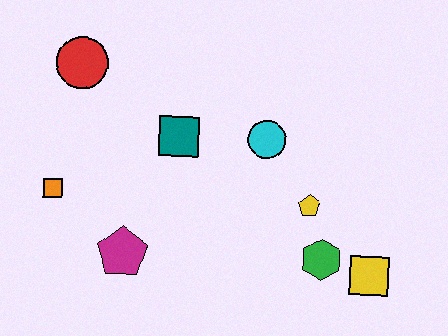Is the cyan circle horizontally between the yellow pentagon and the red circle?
Yes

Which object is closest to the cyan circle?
The yellow pentagon is closest to the cyan circle.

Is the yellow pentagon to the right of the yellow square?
No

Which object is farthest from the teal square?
The yellow square is farthest from the teal square.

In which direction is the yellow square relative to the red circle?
The yellow square is to the right of the red circle.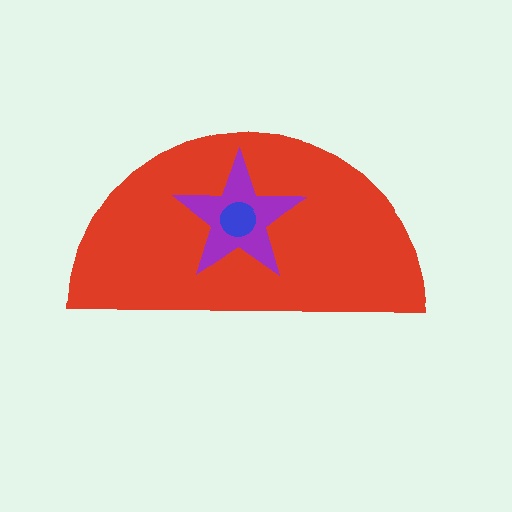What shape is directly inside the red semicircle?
The purple star.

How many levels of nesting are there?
3.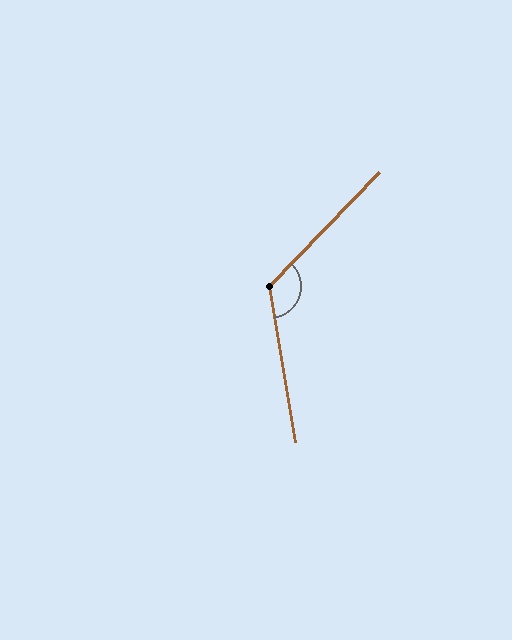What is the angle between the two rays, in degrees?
Approximately 126 degrees.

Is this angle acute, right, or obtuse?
It is obtuse.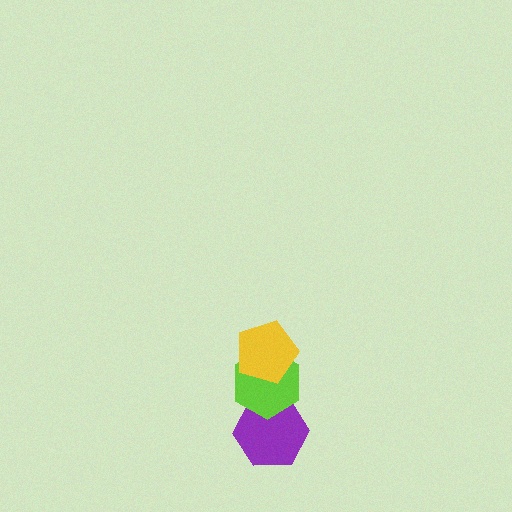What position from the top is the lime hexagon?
The lime hexagon is 2nd from the top.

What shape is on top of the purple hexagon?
The lime hexagon is on top of the purple hexagon.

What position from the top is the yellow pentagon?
The yellow pentagon is 1st from the top.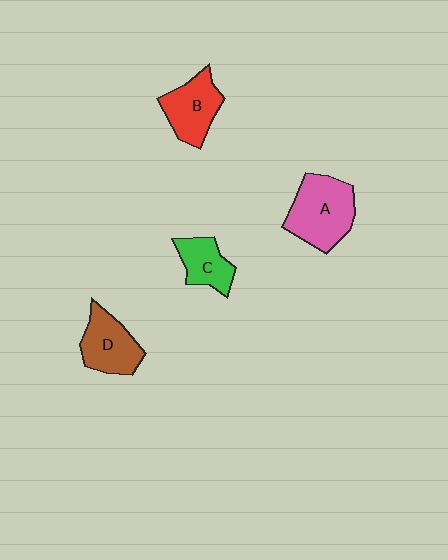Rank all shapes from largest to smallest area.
From largest to smallest: A (pink), B (red), D (brown), C (green).